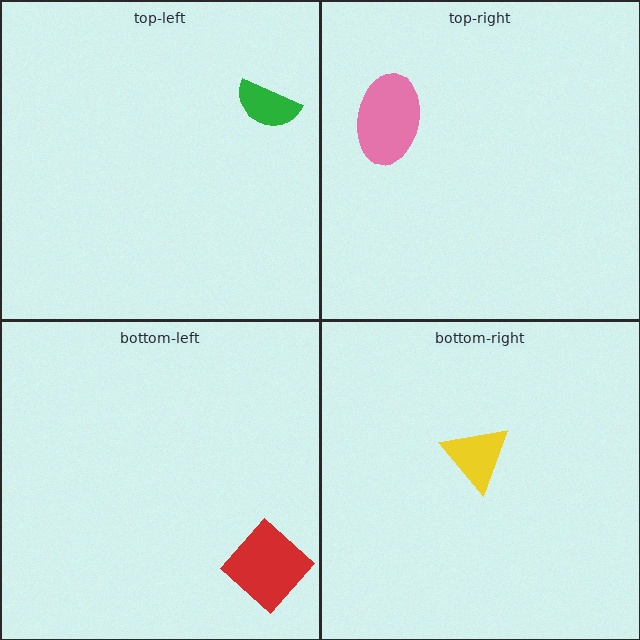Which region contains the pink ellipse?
The top-right region.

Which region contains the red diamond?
The bottom-left region.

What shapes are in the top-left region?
The green semicircle.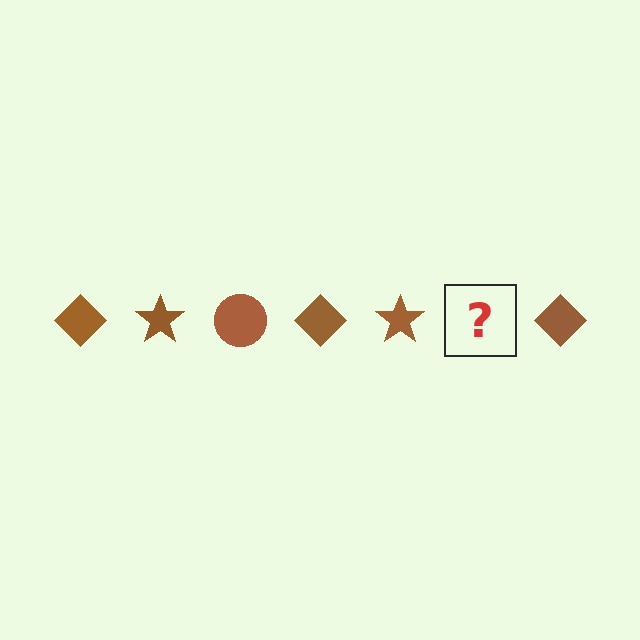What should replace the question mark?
The question mark should be replaced with a brown circle.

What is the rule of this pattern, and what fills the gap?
The rule is that the pattern cycles through diamond, star, circle shapes in brown. The gap should be filled with a brown circle.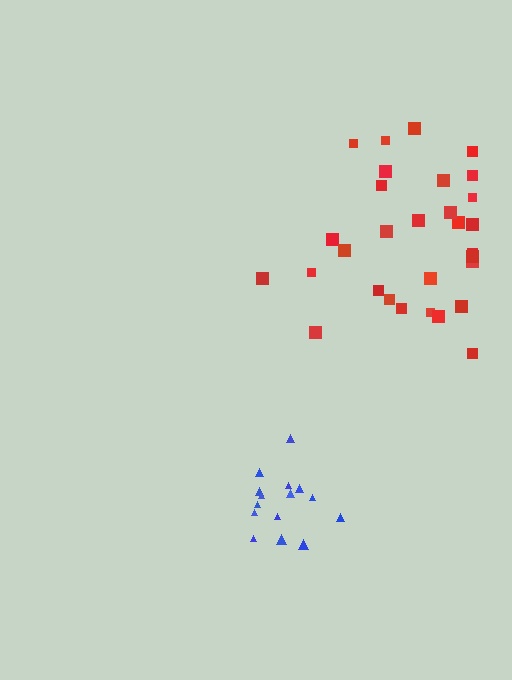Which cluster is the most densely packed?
Blue.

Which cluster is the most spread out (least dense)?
Red.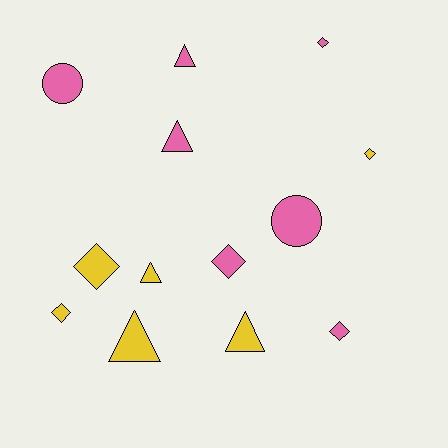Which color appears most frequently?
Pink, with 7 objects.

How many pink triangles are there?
There are 2 pink triangles.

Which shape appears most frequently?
Diamond, with 6 objects.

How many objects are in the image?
There are 13 objects.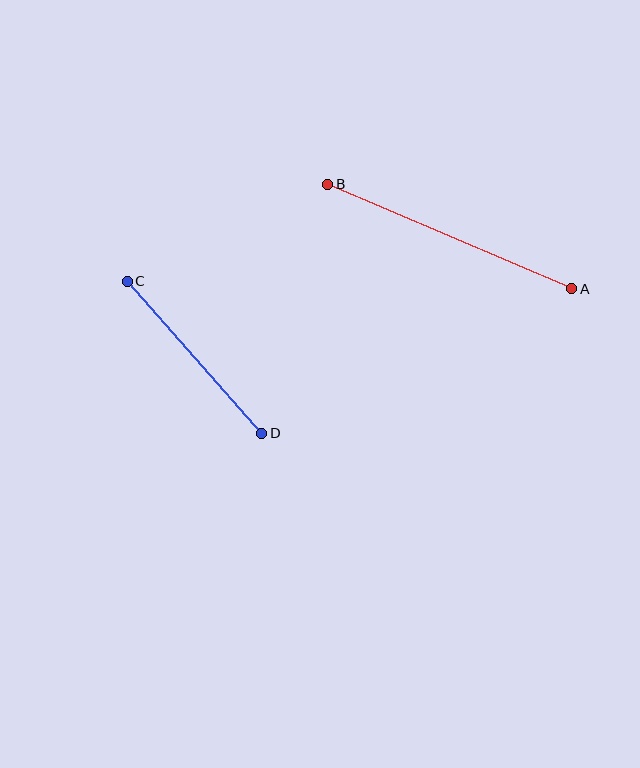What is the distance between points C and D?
The distance is approximately 203 pixels.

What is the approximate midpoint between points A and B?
The midpoint is at approximately (450, 236) pixels.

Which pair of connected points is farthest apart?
Points A and B are farthest apart.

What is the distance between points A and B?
The distance is approximately 265 pixels.